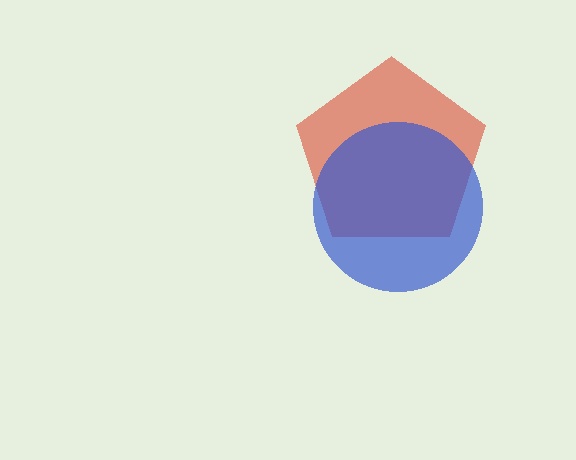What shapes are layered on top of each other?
The layered shapes are: a red pentagon, a blue circle.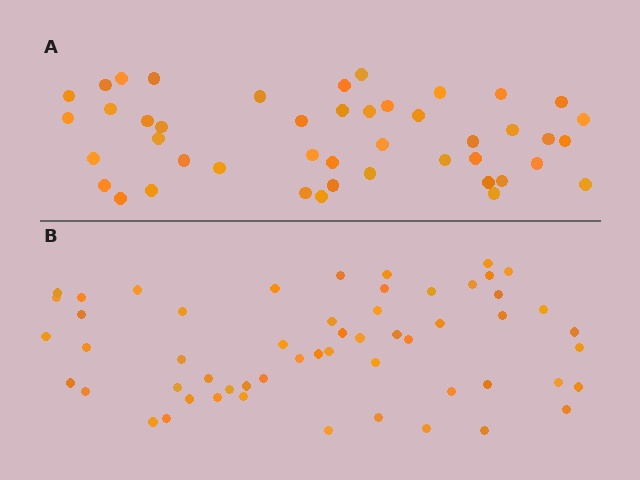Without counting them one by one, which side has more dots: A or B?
Region B (the bottom region) has more dots.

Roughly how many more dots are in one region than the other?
Region B has roughly 12 or so more dots than region A.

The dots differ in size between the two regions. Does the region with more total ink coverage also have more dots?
No. Region A has more total ink coverage because its dots are larger, but region B actually contains more individual dots. Total area can be misleading — the number of items is what matters here.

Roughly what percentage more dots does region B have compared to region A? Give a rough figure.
About 25% more.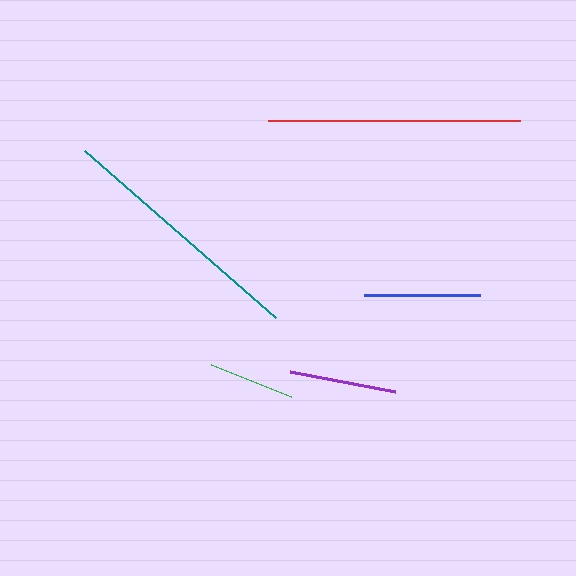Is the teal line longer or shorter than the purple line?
The teal line is longer than the purple line.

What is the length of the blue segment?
The blue segment is approximately 116 pixels long.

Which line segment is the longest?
The teal line is the longest at approximately 253 pixels.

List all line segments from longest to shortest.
From longest to shortest: teal, red, blue, purple, green.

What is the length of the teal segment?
The teal segment is approximately 253 pixels long.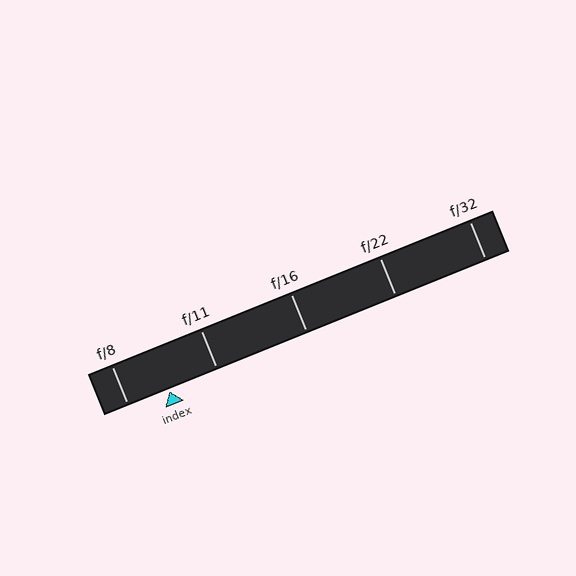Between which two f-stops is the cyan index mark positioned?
The index mark is between f/8 and f/11.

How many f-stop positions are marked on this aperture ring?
There are 5 f-stop positions marked.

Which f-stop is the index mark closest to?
The index mark is closest to f/8.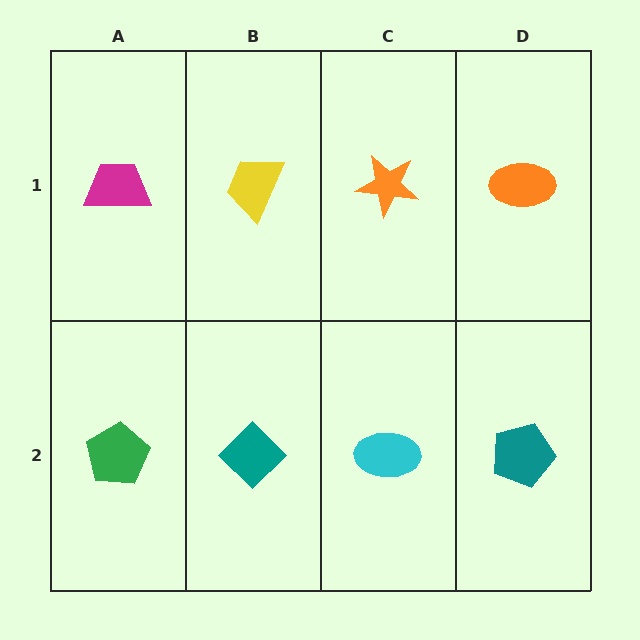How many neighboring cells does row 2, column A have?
2.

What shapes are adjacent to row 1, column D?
A teal pentagon (row 2, column D), an orange star (row 1, column C).